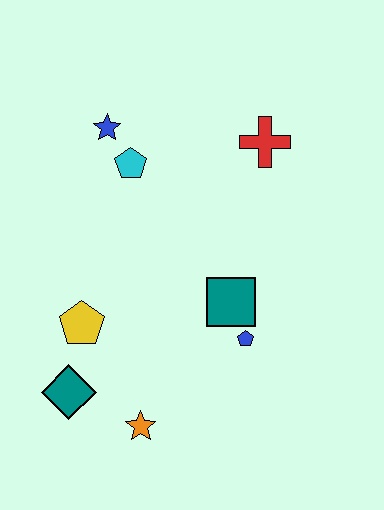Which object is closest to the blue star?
The cyan pentagon is closest to the blue star.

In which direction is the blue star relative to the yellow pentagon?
The blue star is above the yellow pentagon.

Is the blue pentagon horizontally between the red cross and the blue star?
Yes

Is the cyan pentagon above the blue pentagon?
Yes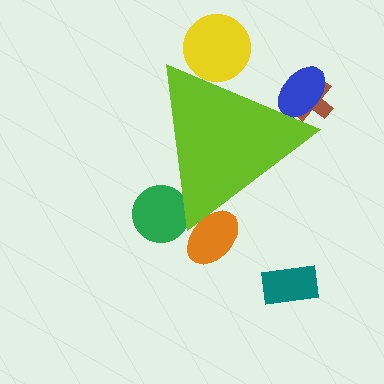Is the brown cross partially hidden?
Yes, the brown cross is partially hidden behind the lime triangle.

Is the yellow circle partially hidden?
Yes, the yellow circle is partially hidden behind the lime triangle.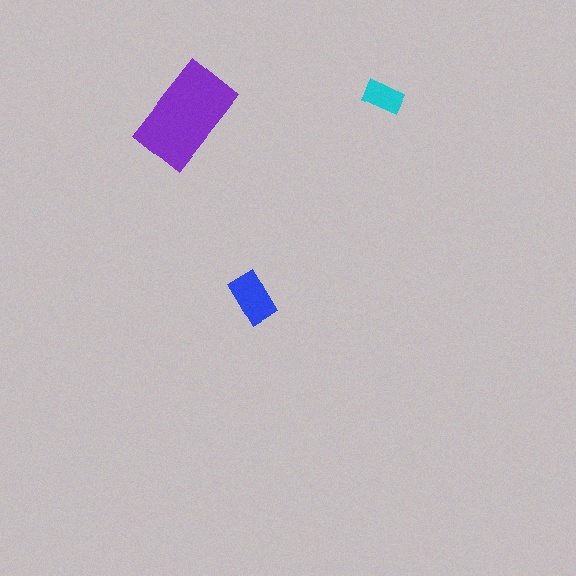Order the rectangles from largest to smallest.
the purple one, the blue one, the cyan one.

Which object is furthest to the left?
The purple rectangle is leftmost.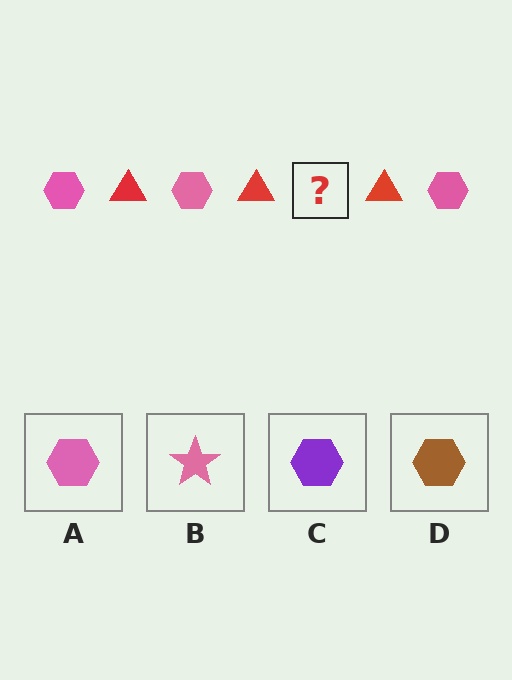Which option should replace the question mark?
Option A.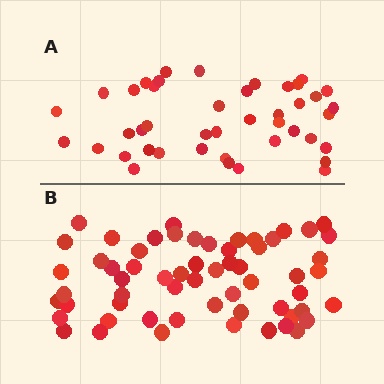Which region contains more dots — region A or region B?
Region B (the bottom region) has more dots.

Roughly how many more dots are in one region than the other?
Region B has approximately 15 more dots than region A.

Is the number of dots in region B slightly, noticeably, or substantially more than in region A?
Region B has noticeably more, but not dramatically so. The ratio is roughly 1.4 to 1.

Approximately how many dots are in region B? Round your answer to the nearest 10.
About 60 dots.